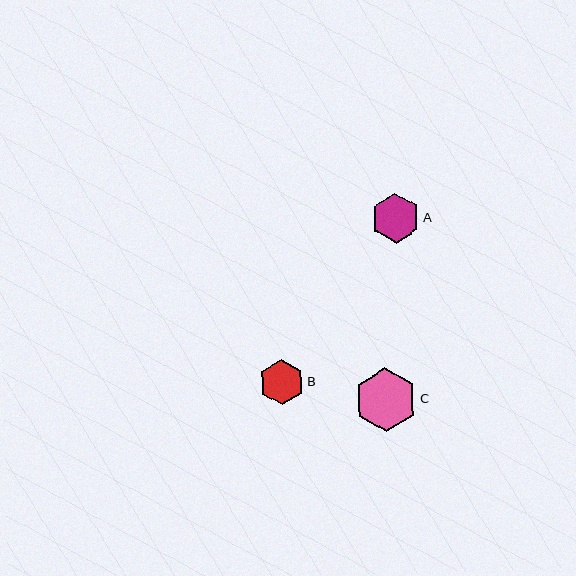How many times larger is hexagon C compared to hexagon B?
Hexagon C is approximately 1.4 times the size of hexagon B.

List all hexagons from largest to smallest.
From largest to smallest: C, A, B.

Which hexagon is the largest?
Hexagon C is the largest with a size of approximately 63 pixels.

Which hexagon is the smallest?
Hexagon B is the smallest with a size of approximately 45 pixels.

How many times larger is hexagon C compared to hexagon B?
Hexagon C is approximately 1.4 times the size of hexagon B.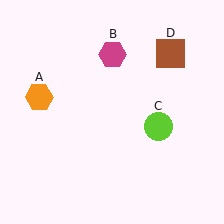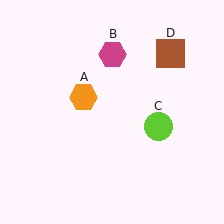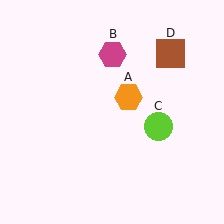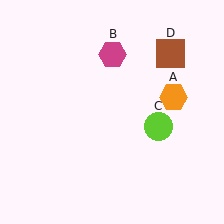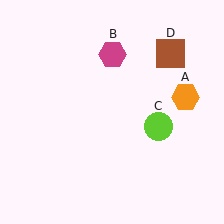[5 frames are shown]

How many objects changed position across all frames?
1 object changed position: orange hexagon (object A).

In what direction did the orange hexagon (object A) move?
The orange hexagon (object A) moved right.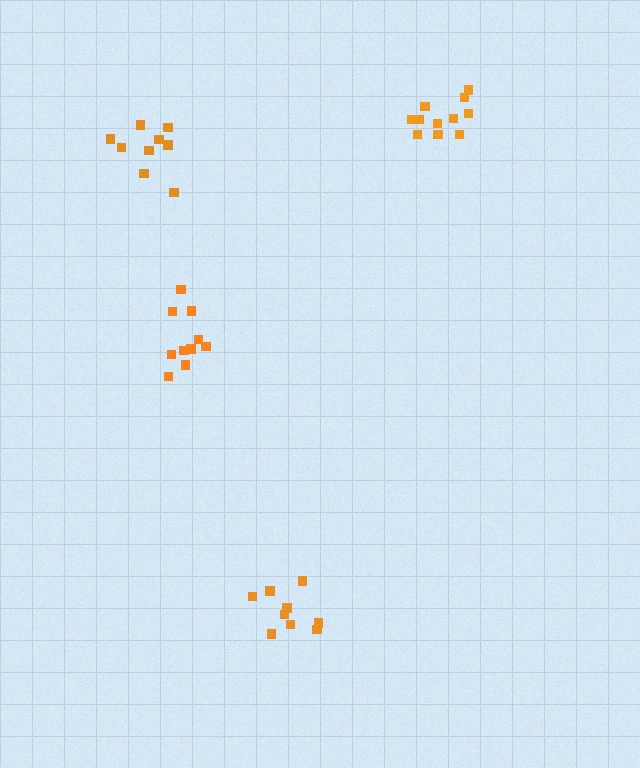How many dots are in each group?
Group 1: 10 dots, Group 2: 11 dots, Group 3: 9 dots, Group 4: 9 dots (39 total).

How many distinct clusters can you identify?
There are 4 distinct clusters.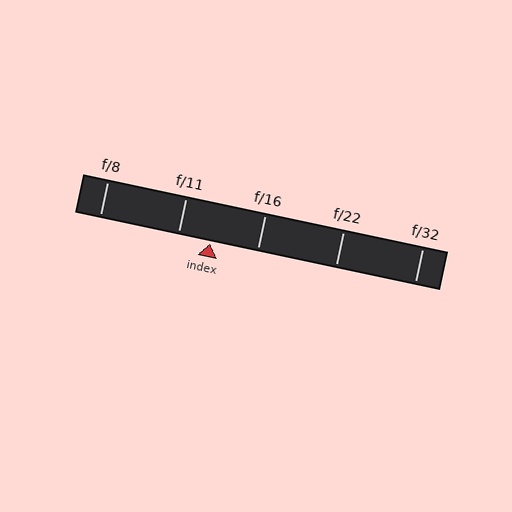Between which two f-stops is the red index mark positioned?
The index mark is between f/11 and f/16.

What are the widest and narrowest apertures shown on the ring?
The widest aperture shown is f/8 and the narrowest is f/32.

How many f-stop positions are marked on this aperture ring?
There are 5 f-stop positions marked.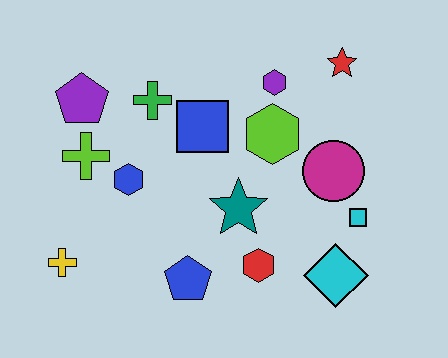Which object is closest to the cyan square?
The magenta circle is closest to the cyan square.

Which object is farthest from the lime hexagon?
The yellow cross is farthest from the lime hexagon.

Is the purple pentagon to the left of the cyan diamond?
Yes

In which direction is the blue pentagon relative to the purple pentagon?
The blue pentagon is below the purple pentagon.